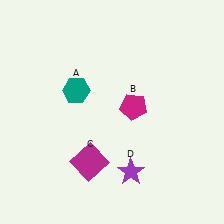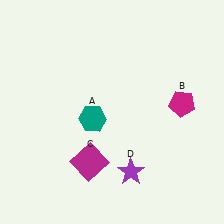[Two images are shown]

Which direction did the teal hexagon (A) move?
The teal hexagon (A) moved down.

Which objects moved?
The objects that moved are: the teal hexagon (A), the magenta pentagon (B).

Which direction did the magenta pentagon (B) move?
The magenta pentagon (B) moved right.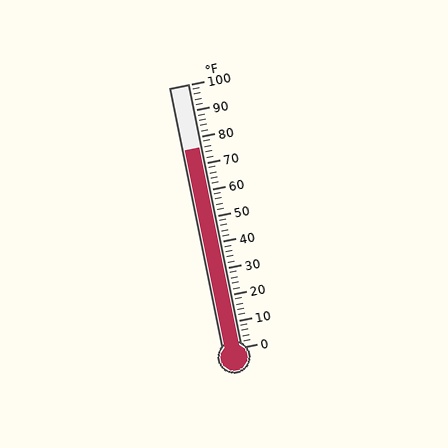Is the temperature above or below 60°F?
The temperature is above 60°F.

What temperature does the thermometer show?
The thermometer shows approximately 76°F.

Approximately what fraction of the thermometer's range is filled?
The thermometer is filled to approximately 75% of its range.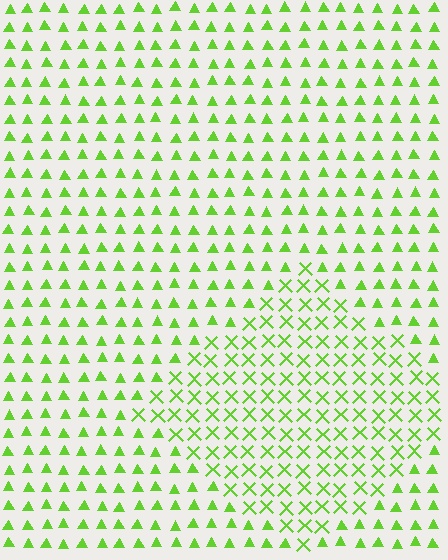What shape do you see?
I see a diamond.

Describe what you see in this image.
The image is filled with small lime elements arranged in a uniform grid. A diamond-shaped region contains X marks, while the surrounding area contains triangles. The boundary is defined purely by the change in element shape.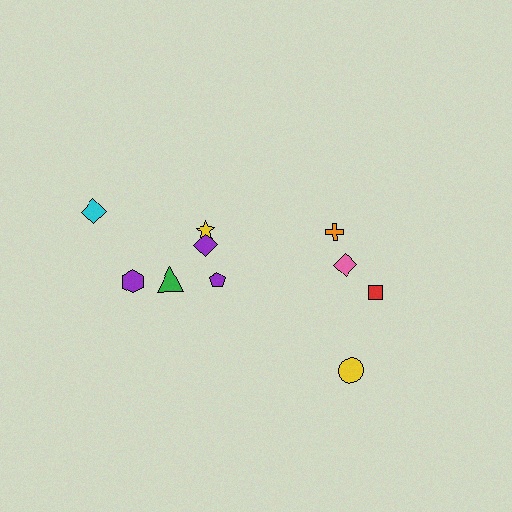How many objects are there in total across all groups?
There are 10 objects.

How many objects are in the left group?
There are 6 objects.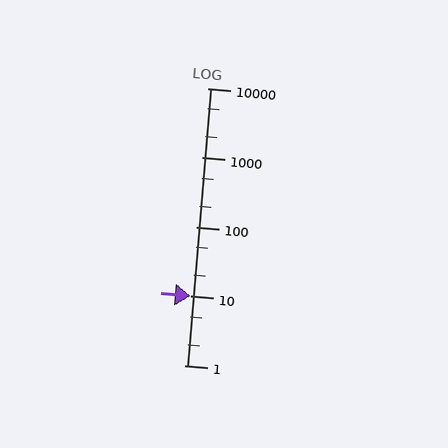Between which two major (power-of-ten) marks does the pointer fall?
The pointer is between 10 and 100.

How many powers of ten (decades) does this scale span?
The scale spans 4 decades, from 1 to 10000.